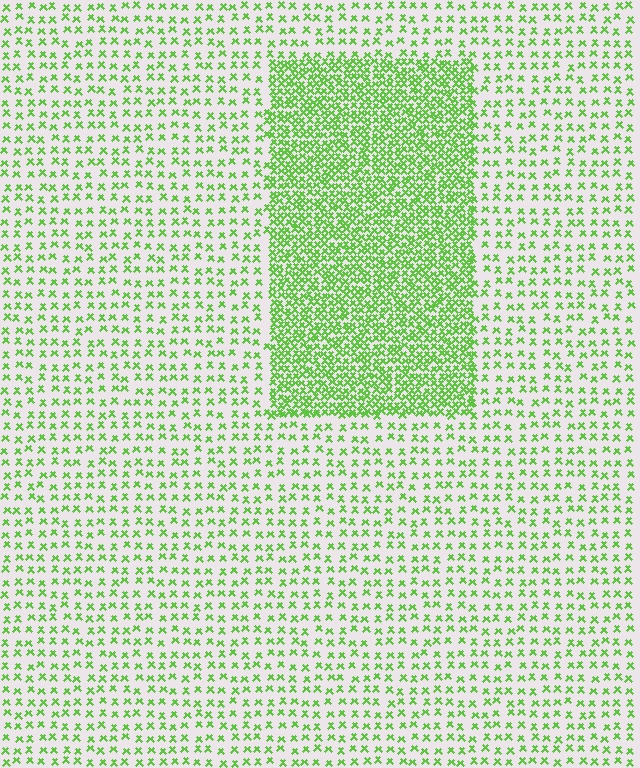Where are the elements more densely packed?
The elements are more densely packed inside the rectangle boundary.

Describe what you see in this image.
The image contains small lime elements arranged at two different densities. A rectangle-shaped region is visible where the elements are more densely packed than the surrounding area.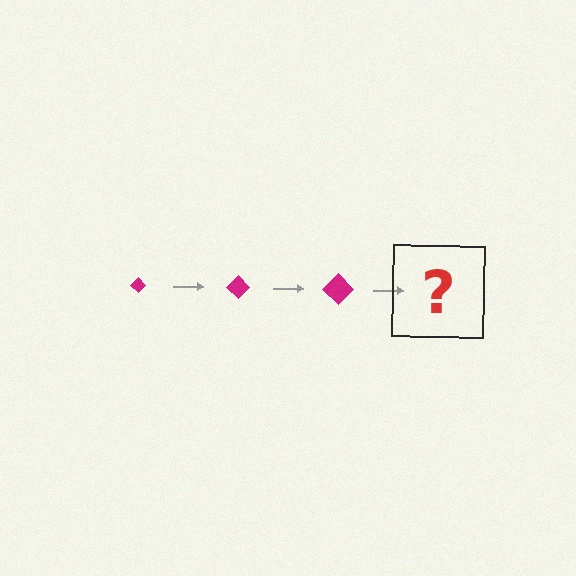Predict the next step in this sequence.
The next step is a magenta diamond, larger than the previous one.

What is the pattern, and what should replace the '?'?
The pattern is that the diamond gets progressively larger each step. The '?' should be a magenta diamond, larger than the previous one.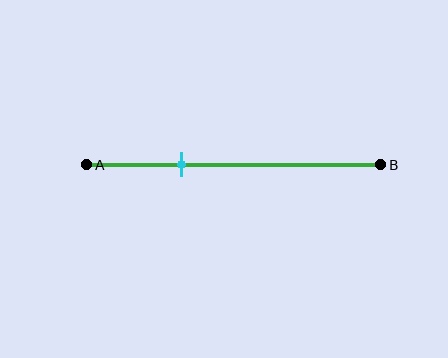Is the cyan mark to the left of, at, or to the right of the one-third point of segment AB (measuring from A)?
The cyan mark is approximately at the one-third point of segment AB.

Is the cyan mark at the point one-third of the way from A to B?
Yes, the mark is approximately at the one-third point.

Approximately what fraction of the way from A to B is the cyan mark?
The cyan mark is approximately 35% of the way from A to B.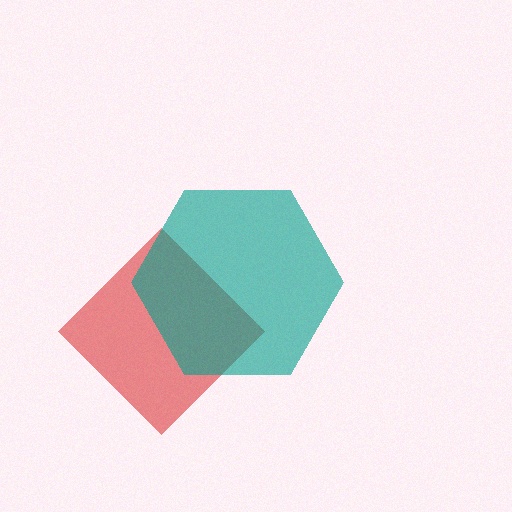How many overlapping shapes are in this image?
There are 2 overlapping shapes in the image.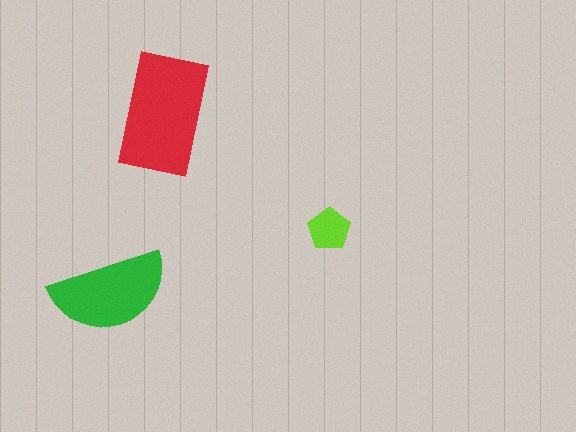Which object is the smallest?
The lime pentagon.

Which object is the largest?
The red rectangle.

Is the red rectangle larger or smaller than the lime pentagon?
Larger.